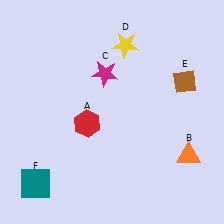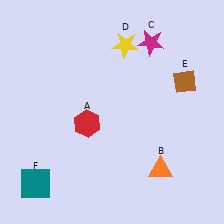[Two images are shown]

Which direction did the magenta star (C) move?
The magenta star (C) moved right.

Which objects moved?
The objects that moved are: the orange triangle (B), the magenta star (C).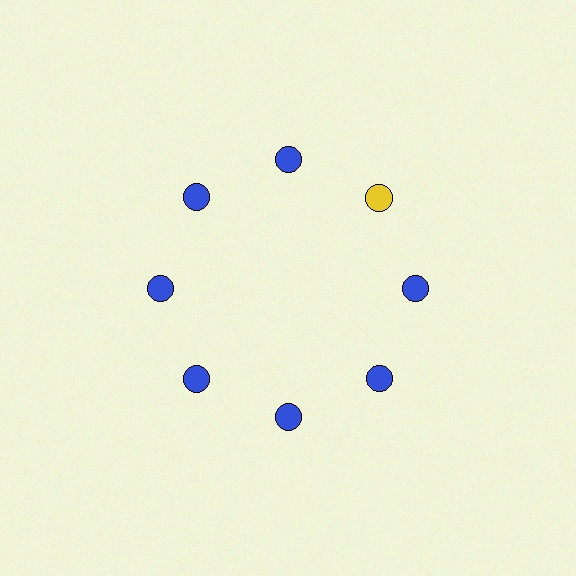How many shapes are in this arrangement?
There are 8 shapes arranged in a ring pattern.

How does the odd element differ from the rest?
It has a different color: yellow instead of blue.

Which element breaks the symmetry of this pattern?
The yellow circle at roughly the 2 o'clock position breaks the symmetry. All other shapes are blue circles.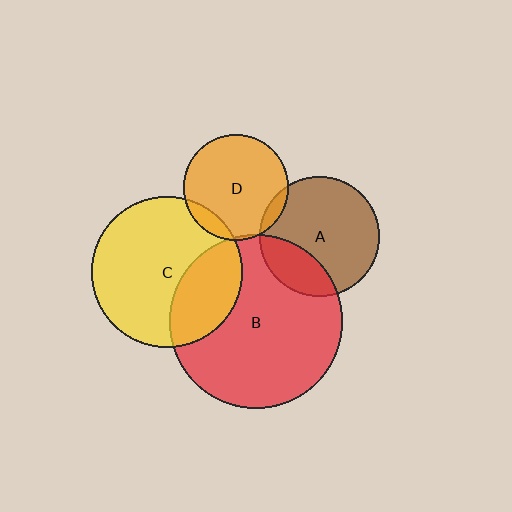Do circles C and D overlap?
Yes.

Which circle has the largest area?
Circle B (red).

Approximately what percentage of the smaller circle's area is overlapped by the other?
Approximately 10%.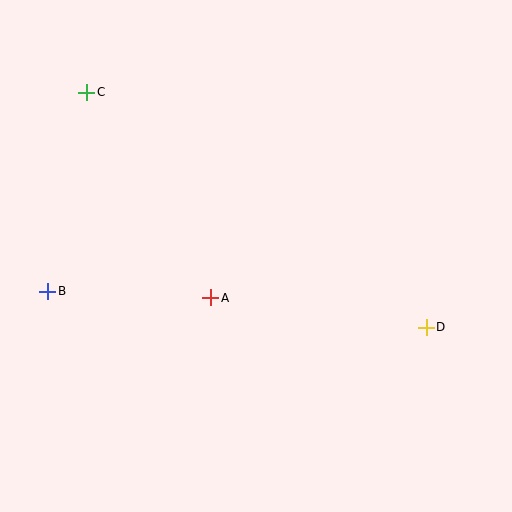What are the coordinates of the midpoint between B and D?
The midpoint between B and D is at (237, 309).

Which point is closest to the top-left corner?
Point C is closest to the top-left corner.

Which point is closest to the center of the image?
Point A at (211, 298) is closest to the center.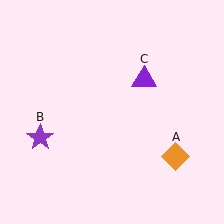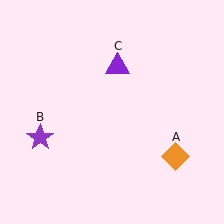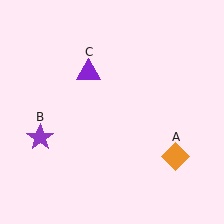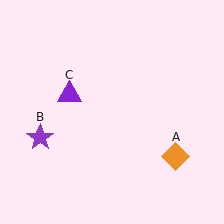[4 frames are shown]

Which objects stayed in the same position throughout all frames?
Orange diamond (object A) and purple star (object B) remained stationary.